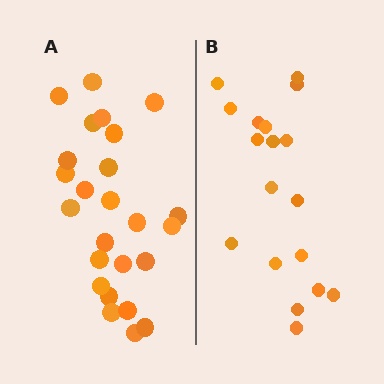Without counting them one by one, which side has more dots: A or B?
Region A (the left region) has more dots.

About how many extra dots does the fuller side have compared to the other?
Region A has roughly 8 or so more dots than region B.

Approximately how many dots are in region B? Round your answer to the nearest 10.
About 20 dots. (The exact count is 18, which rounds to 20.)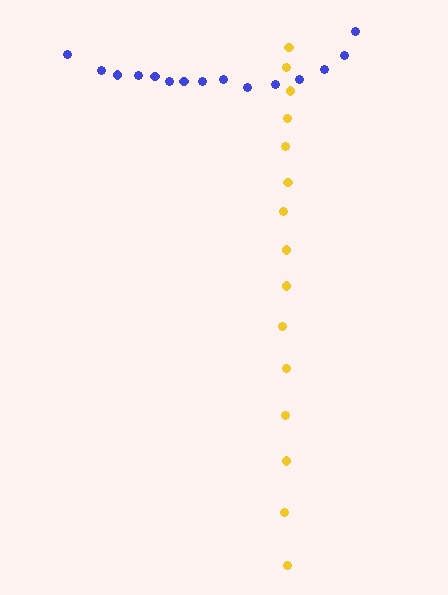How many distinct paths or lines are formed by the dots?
There are 2 distinct paths.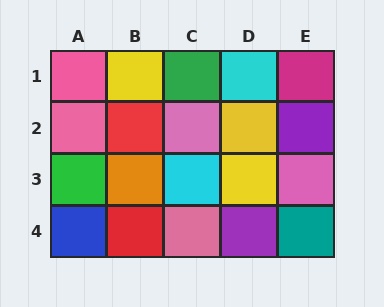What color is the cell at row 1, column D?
Cyan.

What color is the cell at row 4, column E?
Teal.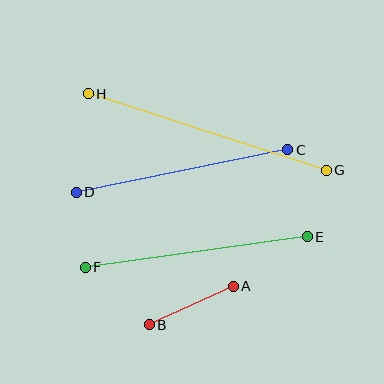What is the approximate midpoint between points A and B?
The midpoint is at approximately (191, 305) pixels.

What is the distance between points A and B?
The distance is approximately 92 pixels.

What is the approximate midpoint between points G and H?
The midpoint is at approximately (207, 132) pixels.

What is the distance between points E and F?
The distance is approximately 224 pixels.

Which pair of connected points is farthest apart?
Points G and H are farthest apart.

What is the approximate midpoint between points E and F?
The midpoint is at approximately (196, 252) pixels.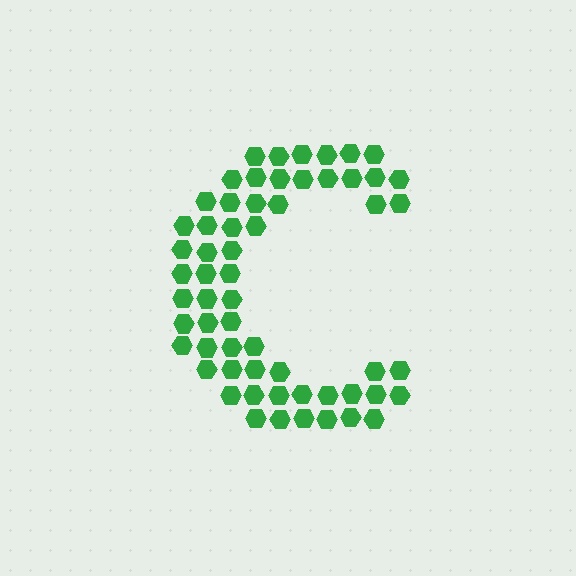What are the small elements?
The small elements are hexagons.